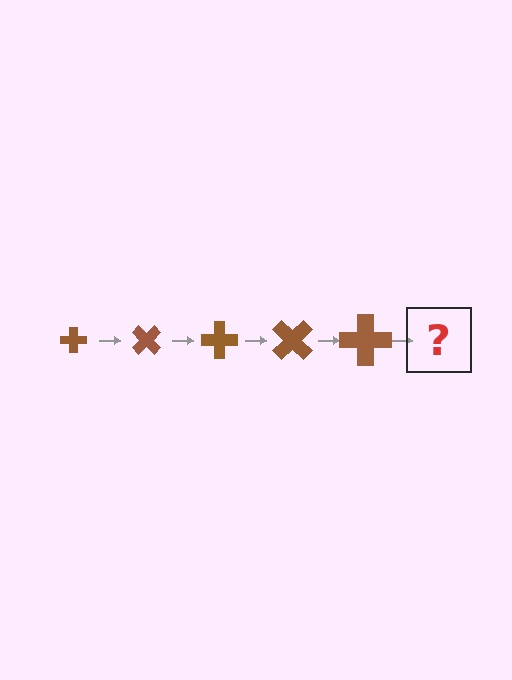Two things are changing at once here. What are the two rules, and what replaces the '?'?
The two rules are that the cross grows larger each step and it rotates 45 degrees each step. The '?' should be a cross, larger than the previous one and rotated 225 degrees from the start.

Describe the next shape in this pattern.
It should be a cross, larger than the previous one and rotated 225 degrees from the start.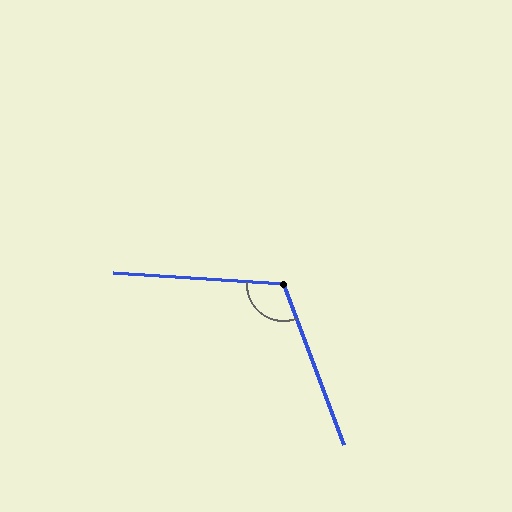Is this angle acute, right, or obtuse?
It is obtuse.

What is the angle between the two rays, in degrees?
Approximately 114 degrees.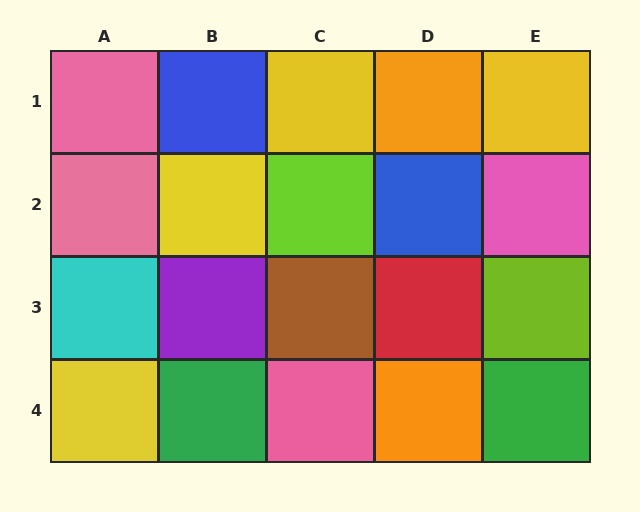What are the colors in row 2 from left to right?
Pink, yellow, lime, blue, pink.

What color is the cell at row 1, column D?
Orange.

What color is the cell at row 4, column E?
Green.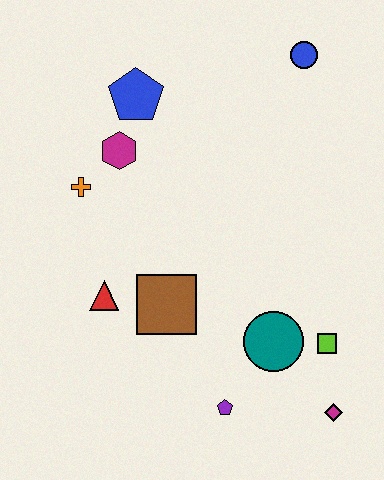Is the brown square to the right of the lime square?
No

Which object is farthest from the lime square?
The blue pentagon is farthest from the lime square.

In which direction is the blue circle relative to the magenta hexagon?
The blue circle is to the right of the magenta hexagon.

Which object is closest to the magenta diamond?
The lime square is closest to the magenta diamond.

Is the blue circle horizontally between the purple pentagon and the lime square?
Yes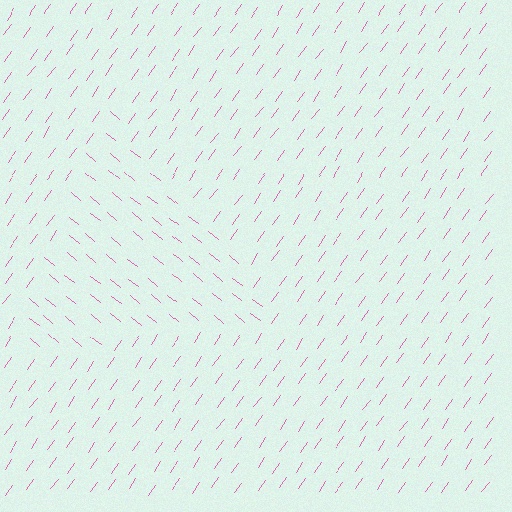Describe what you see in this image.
The image is filled with small pink line segments. A triangle region in the image has lines oriented differently from the surrounding lines, creating a visible texture boundary.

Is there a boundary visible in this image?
Yes, there is a texture boundary formed by a change in line orientation.